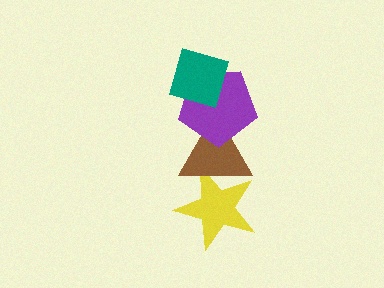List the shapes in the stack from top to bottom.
From top to bottom: the teal diamond, the purple pentagon, the brown triangle, the yellow star.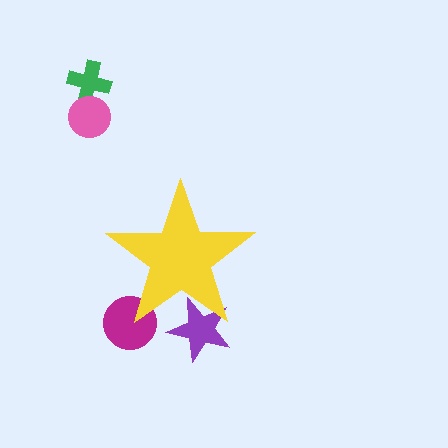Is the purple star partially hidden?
Yes, the purple star is partially hidden behind the yellow star.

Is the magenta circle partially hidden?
Yes, the magenta circle is partially hidden behind the yellow star.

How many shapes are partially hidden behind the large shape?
2 shapes are partially hidden.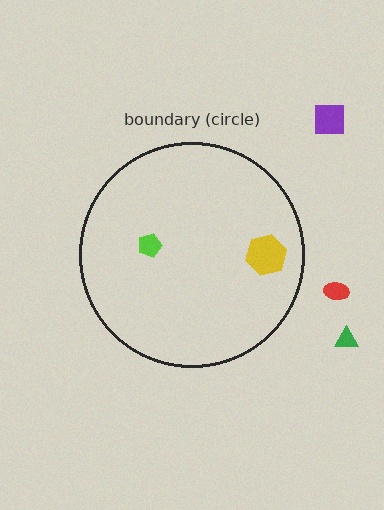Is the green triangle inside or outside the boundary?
Outside.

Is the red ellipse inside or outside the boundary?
Outside.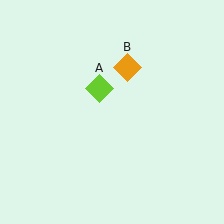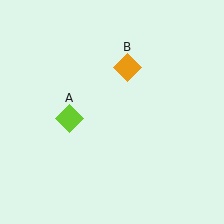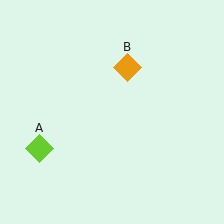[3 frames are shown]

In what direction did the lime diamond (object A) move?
The lime diamond (object A) moved down and to the left.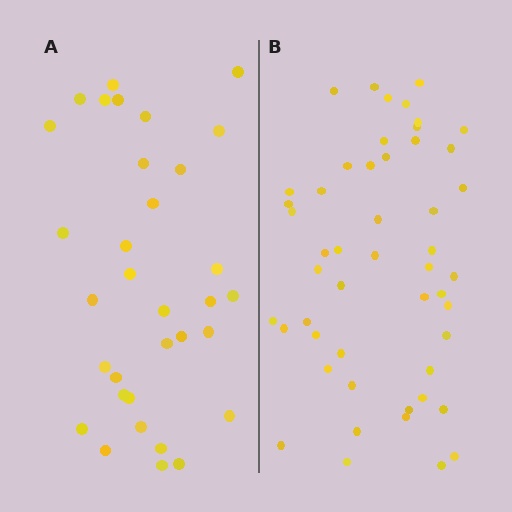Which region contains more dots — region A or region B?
Region B (the right region) has more dots.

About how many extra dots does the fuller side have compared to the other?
Region B has approximately 15 more dots than region A.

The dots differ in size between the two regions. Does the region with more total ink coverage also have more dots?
No. Region A has more total ink coverage because its dots are larger, but region B actually contains more individual dots. Total area can be misleading — the number of items is what matters here.